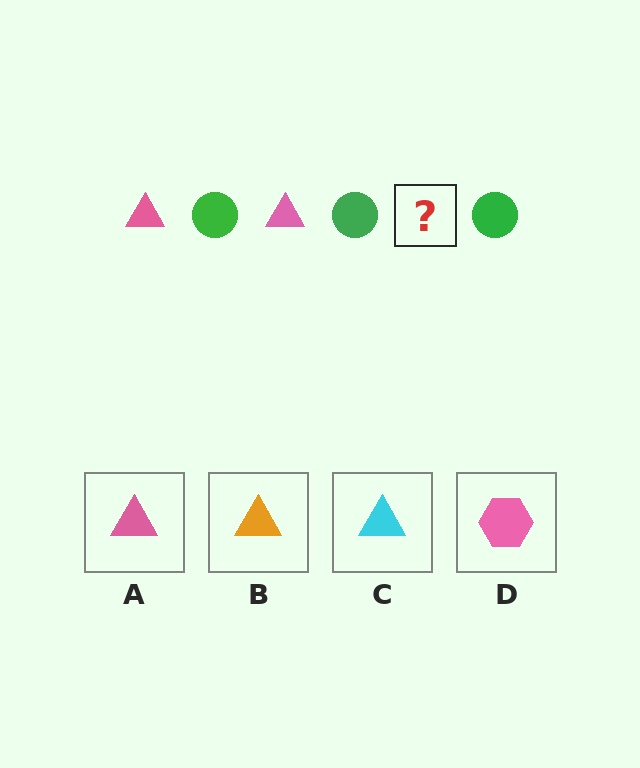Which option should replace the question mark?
Option A.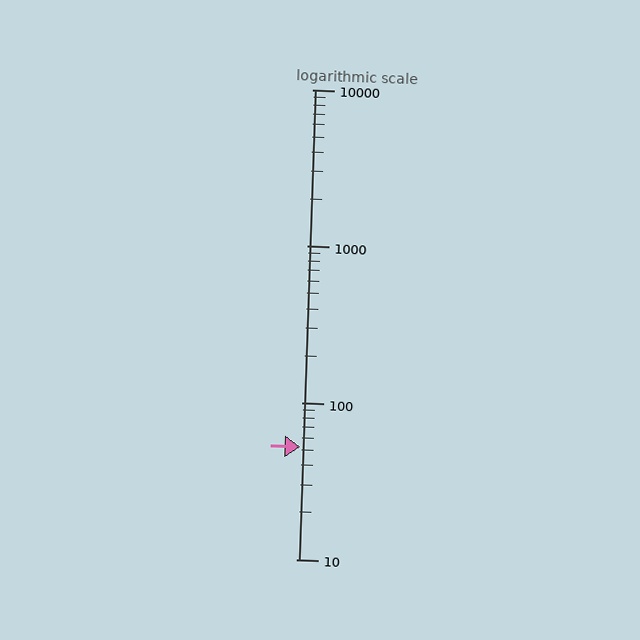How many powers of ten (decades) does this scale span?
The scale spans 3 decades, from 10 to 10000.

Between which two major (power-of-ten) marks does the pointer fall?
The pointer is between 10 and 100.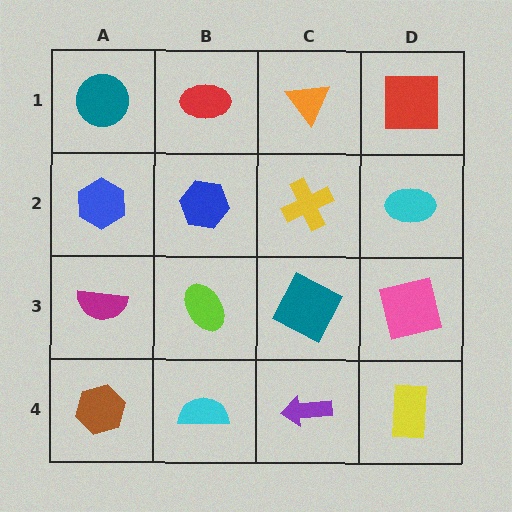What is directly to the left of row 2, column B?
A blue hexagon.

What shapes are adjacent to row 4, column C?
A teal square (row 3, column C), a cyan semicircle (row 4, column B), a yellow rectangle (row 4, column D).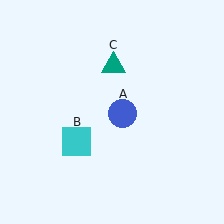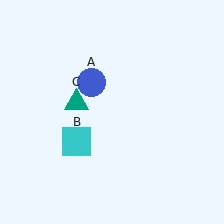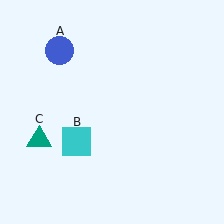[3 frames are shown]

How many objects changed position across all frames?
2 objects changed position: blue circle (object A), teal triangle (object C).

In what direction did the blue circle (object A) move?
The blue circle (object A) moved up and to the left.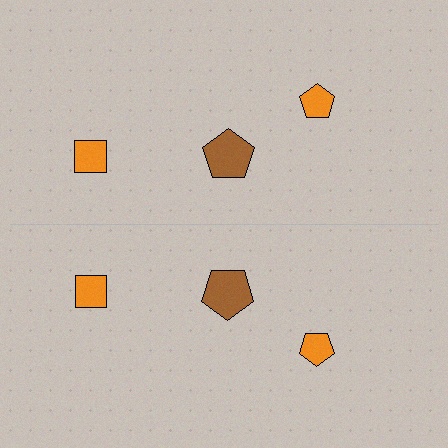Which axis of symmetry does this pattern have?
The pattern has a horizontal axis of symmetry running through the center of the image.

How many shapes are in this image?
There are 6 shapes in this image.